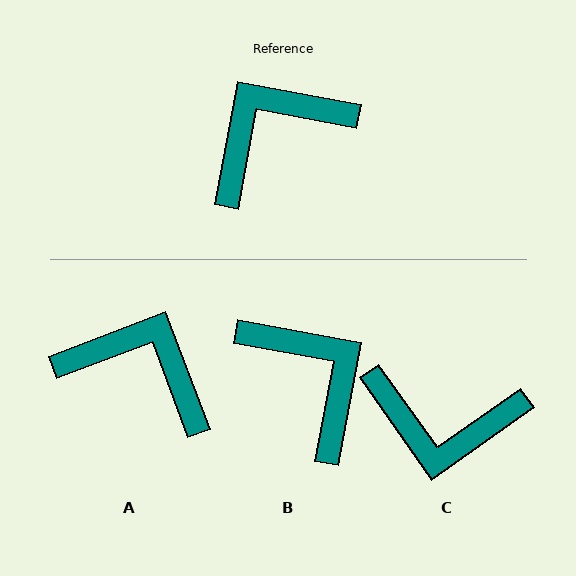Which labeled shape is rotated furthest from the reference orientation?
C, about 136 degrees away.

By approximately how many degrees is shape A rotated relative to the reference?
Approximately 59 degrees clockwise.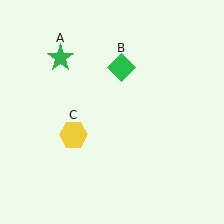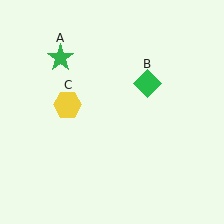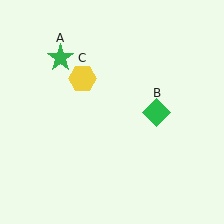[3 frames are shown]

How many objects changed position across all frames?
2 objects changed position: green diamond (object B), yellow hexagon (object C).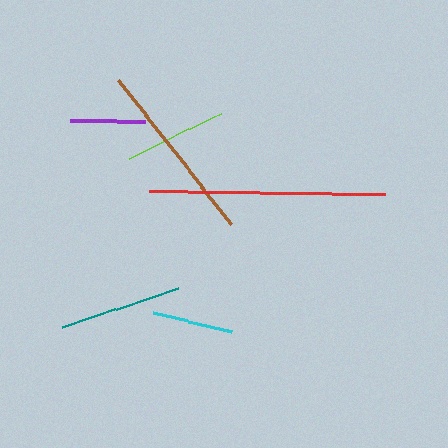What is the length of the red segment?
The red segment is approximately 235 pixels long.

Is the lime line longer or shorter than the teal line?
The teal line is longer than the lime line.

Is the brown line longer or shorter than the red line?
The red line is longer than the brown line.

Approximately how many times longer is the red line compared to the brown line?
The red line is approximately 1.3 times the length of the brown line.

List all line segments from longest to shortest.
From longest to shortest: red, brown, teal, lime, cyan, purple.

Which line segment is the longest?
The red line is the longest at approximately 235 pixels.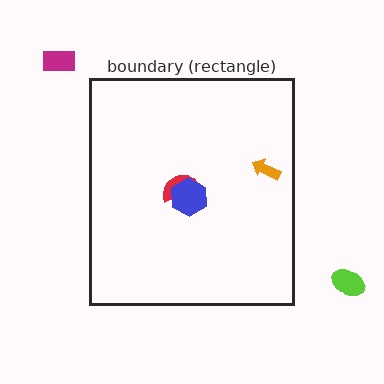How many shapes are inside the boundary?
3 inside, 2 outside.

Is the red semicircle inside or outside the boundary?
Inside.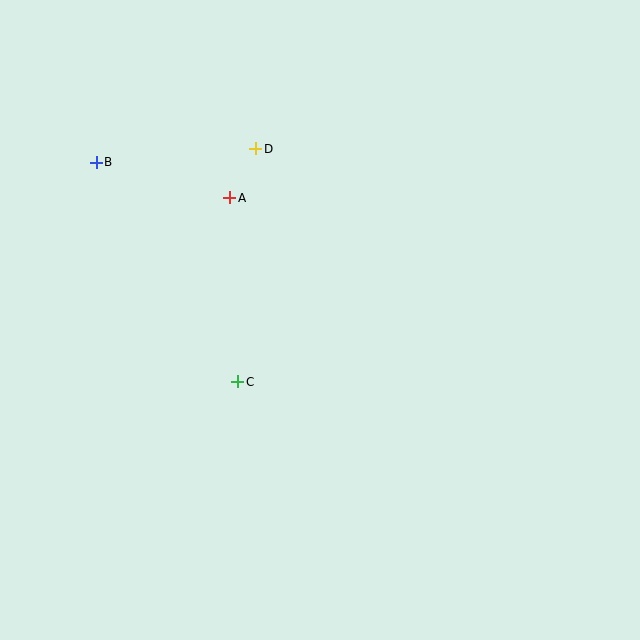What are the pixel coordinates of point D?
Point D is at (256, 149).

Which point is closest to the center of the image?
Point C at (238, 382) is closest to the center.